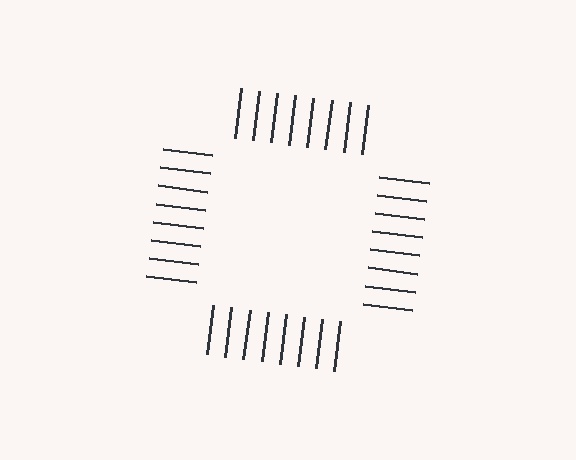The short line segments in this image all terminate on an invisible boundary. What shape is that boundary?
An illusory square — the line segments terminate on its edges but no continuous stroke is drawn.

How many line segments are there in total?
32 — 8 along each of the 4 edges.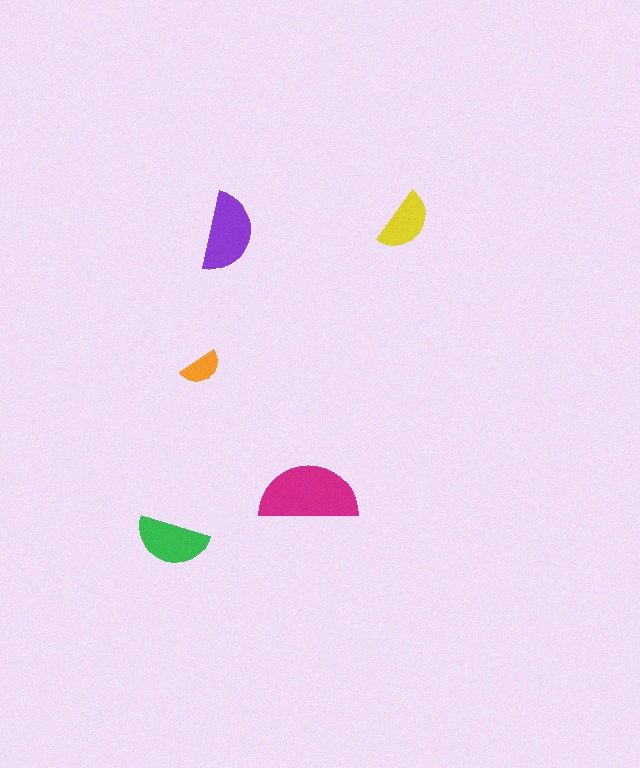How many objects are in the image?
There are 5 objects in the image.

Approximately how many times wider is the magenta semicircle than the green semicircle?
About 1.5 times wider.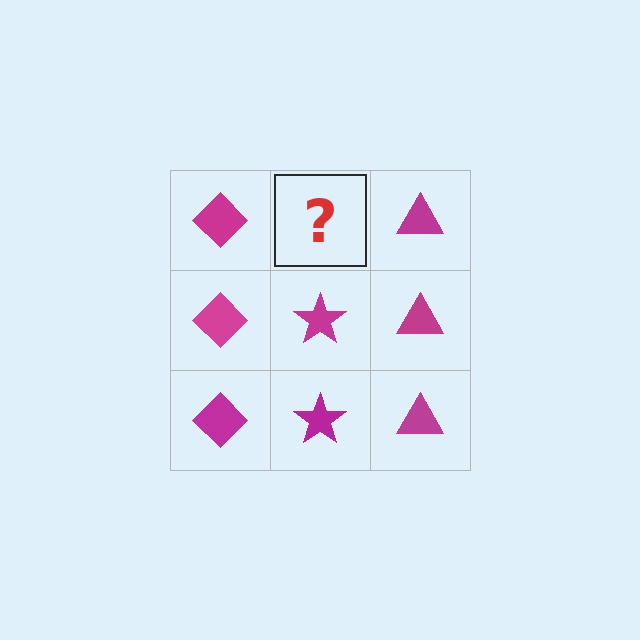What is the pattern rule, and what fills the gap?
The rule is that each column has a consistent shape. The gap should be filled with a magenta star.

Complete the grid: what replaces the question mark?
The question mark should be replaced with a magenta star.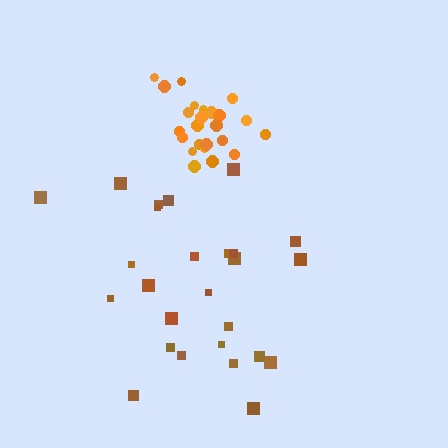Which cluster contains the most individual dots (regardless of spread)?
Brown (26).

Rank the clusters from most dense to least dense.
orange, brown.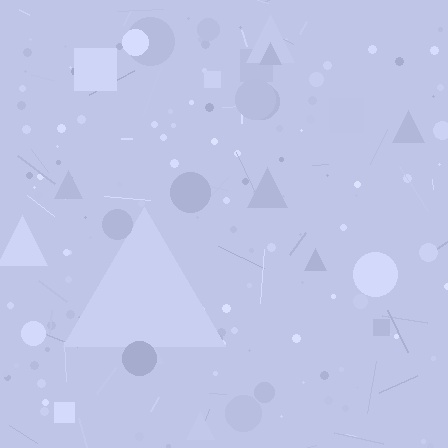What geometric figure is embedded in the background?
A triangle is embedded in the background.